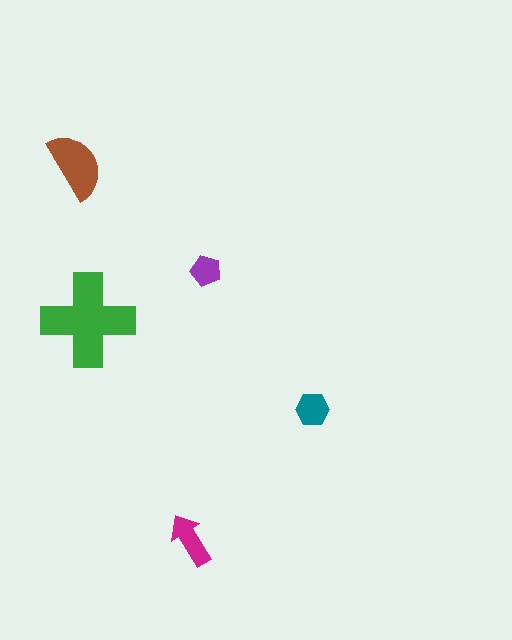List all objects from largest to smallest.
The green cross, the brown semicircle, the magenta arrow, the teal hexagon, the purple pentagon.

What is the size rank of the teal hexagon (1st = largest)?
4th.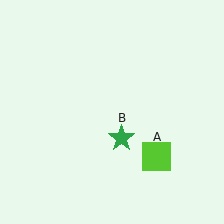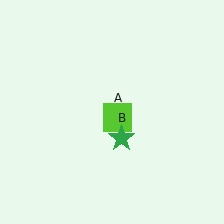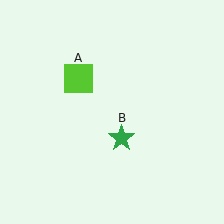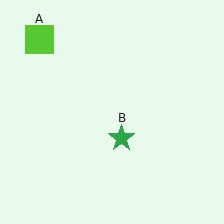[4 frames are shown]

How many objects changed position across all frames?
1 object changed position: lime square (object A).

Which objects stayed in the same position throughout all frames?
Green star (object B) remained stationary.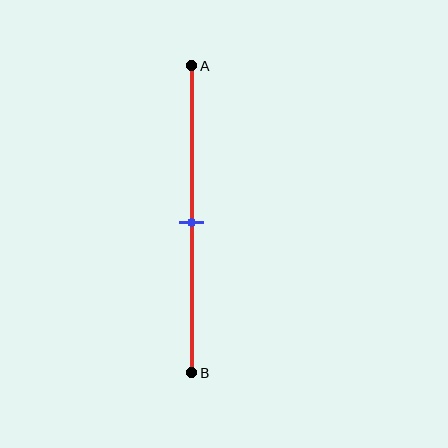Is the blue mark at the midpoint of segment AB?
Yes, the mark is approximately at the midpoint.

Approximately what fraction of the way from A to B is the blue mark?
The blue mark is approximately 50% of the way from A to B.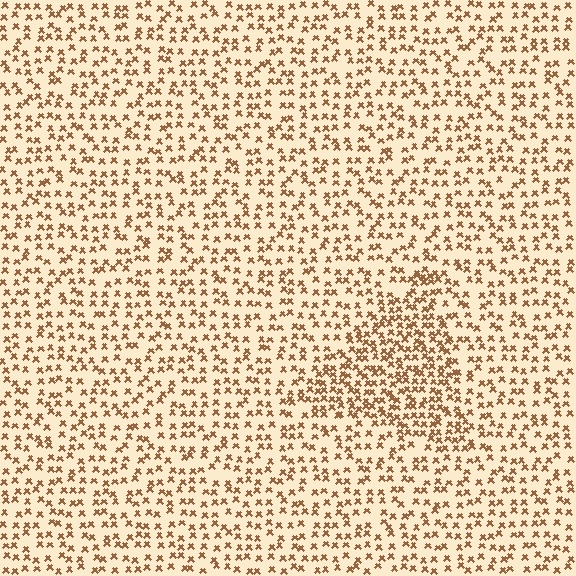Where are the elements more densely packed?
The elements are more densely packed inside the triangle boundary.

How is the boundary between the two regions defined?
The boundary is defined by a change in element density (approximately 1.8x ratio). All elements are the same color, size, and shape.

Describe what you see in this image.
The image contains small brown elements arranged at two different densities. A triangle-shaped region is visible where the elements are more densely packed than the surrounding area.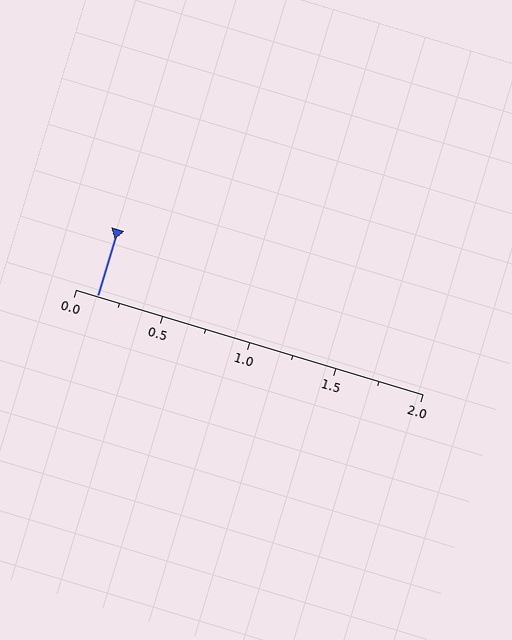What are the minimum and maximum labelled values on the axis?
The axis runs from 0.0 to 2.0.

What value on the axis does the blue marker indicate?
The marker indicates approximately 0.12.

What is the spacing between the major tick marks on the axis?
The major ticks are spaced 0.5 apart.